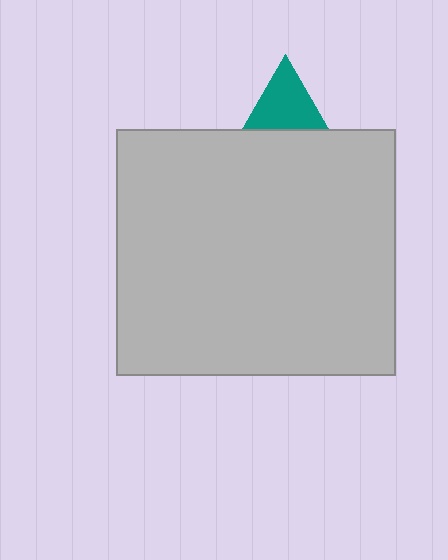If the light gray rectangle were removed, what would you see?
You would see the complete teal triangle.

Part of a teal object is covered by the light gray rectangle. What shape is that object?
It is a triangle.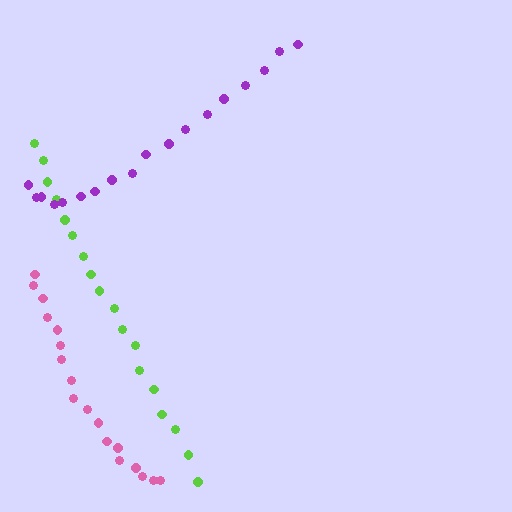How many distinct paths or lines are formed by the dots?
There are 3 distinct paths.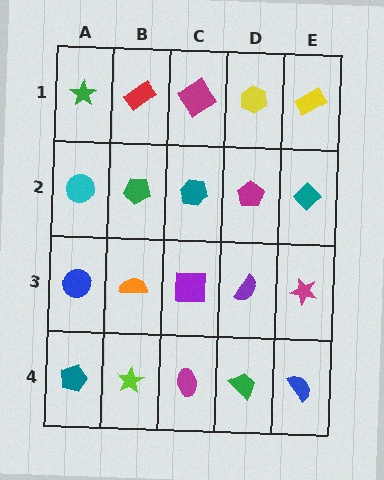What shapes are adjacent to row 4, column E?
A magenta star (row 3, column E), a green trapezoid (row 4, column D).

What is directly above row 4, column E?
A magenta star.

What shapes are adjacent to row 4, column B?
An orange semicircle (row 3, column B), a teal pentagon (row 4, column A), a magenta ellipse (row 4, column C).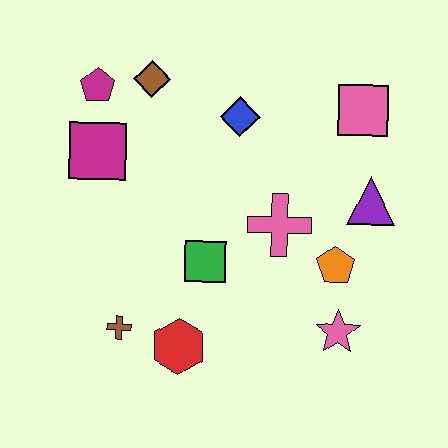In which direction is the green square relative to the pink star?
The green square is to the left of the pink star.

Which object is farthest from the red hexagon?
The pink square is farthest from the red hexagon.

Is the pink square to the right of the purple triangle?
No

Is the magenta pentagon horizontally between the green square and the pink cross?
No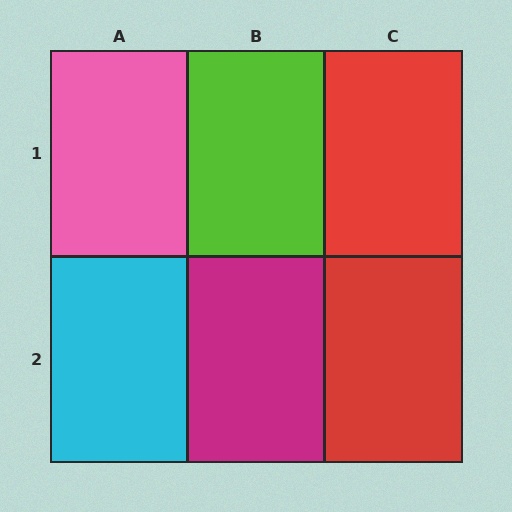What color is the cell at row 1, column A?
Pink.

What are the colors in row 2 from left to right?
Cyan, magenta, red.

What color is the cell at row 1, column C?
Red.